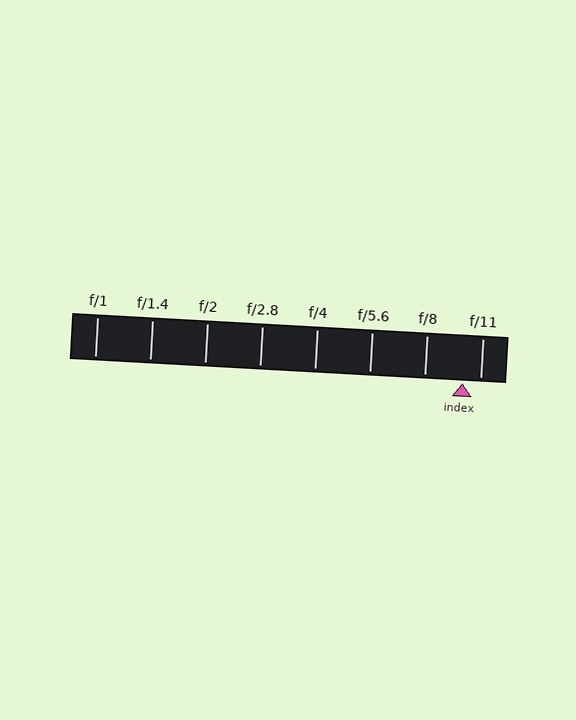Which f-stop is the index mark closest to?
The index mark is closest to f/11.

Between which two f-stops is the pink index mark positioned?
The index mark is between f/8 and f/11.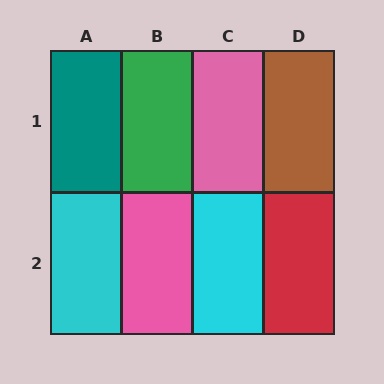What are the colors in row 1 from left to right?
Teal, green, pink, brown.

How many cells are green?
1 cell is green.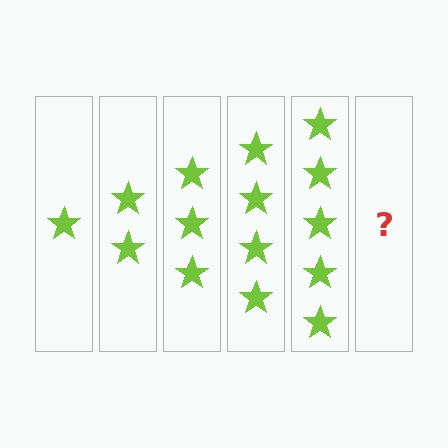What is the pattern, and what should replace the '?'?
The pattern is that each step adds one more star. The '?' should be 6 stars.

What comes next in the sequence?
The next element should be 6 stars.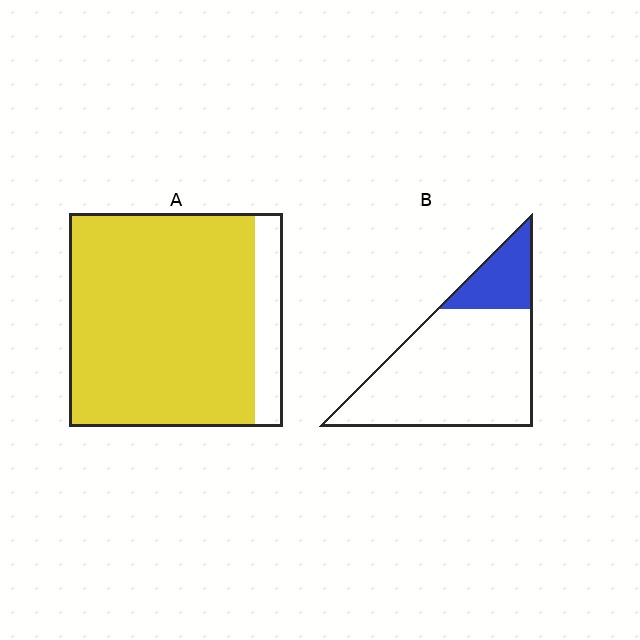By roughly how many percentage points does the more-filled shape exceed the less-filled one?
By roughly 65 percentage points (A over B).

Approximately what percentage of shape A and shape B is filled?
A is approximately 85% and B is approximately 20%.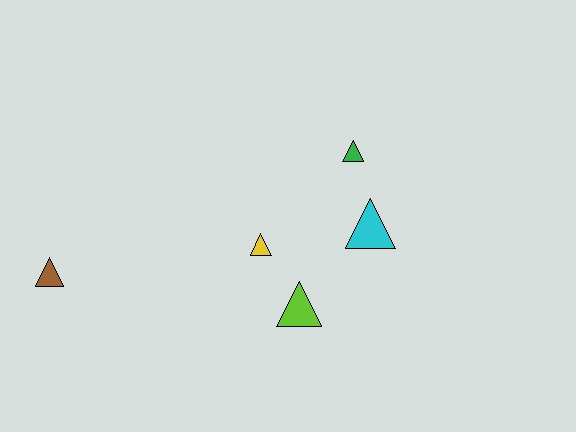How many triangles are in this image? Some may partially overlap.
There are 5 triangles.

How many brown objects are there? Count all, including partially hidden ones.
There is 1 brown object.